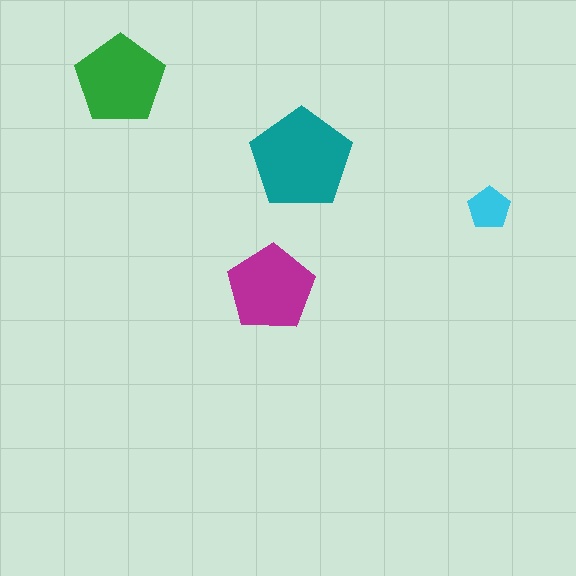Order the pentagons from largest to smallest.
the teal one, the green one, the magenta one, the cyan one.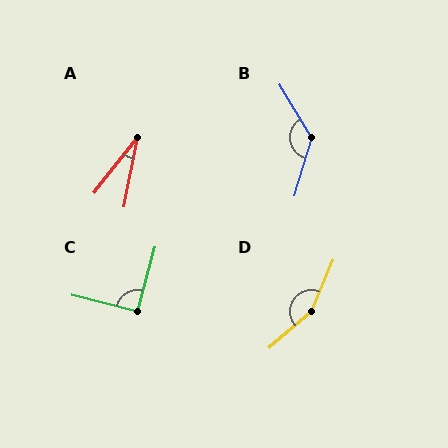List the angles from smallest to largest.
A (28°), C (91°), B (132°), D (153°).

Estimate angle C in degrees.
Approximately 91 degrees.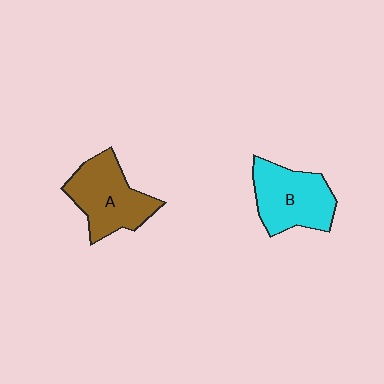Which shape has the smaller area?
Shape B (cyan).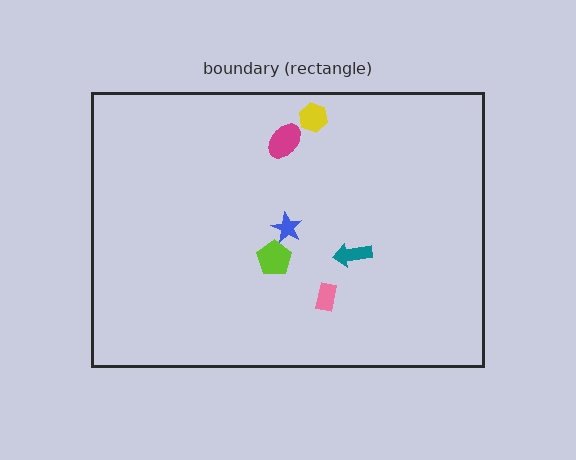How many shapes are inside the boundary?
6 inside, 0 outside.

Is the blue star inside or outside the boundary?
Inside.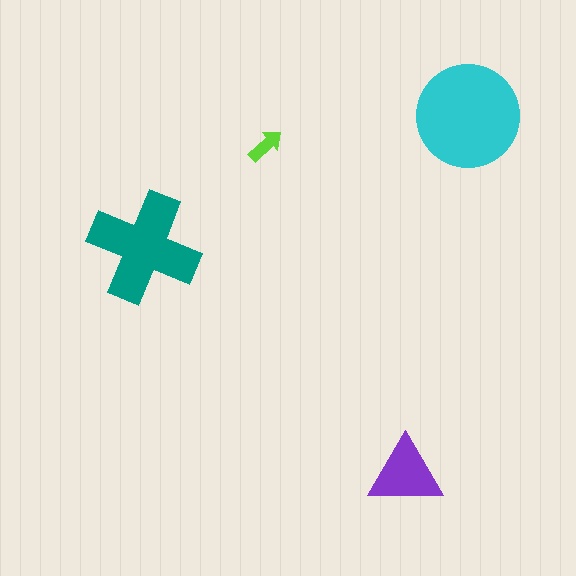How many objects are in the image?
There are 4 objects in the image.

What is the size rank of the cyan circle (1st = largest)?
1st.